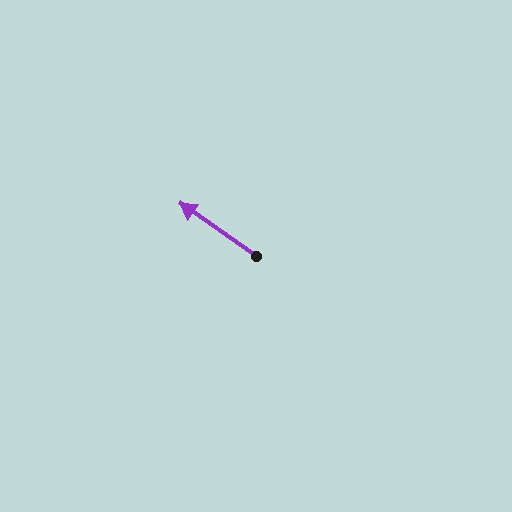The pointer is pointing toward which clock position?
Roughly 10 o'clock.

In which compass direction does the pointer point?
Northwest.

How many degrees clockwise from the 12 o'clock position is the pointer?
Approximately 305 degrees.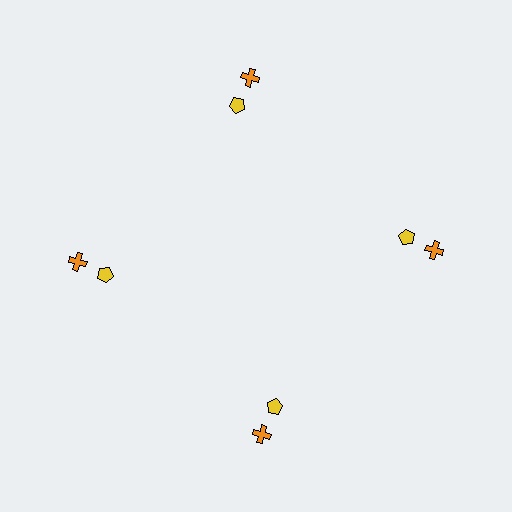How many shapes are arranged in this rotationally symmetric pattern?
There are 8 shapes, arranged in 4 groups of 2.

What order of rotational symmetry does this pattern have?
This pattern has 4-fold rotational symmetry.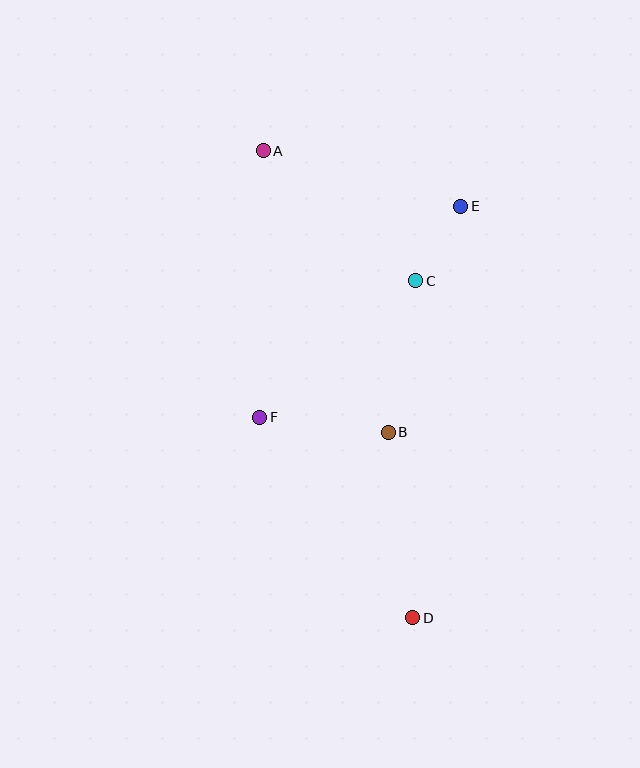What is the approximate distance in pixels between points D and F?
The distance between D and F is approximately 252 pixels.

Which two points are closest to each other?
Points C and E are closest to each other.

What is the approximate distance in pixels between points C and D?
The distance between C and D is approximately 337 pixels.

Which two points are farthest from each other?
Points A and D are farthest from each other.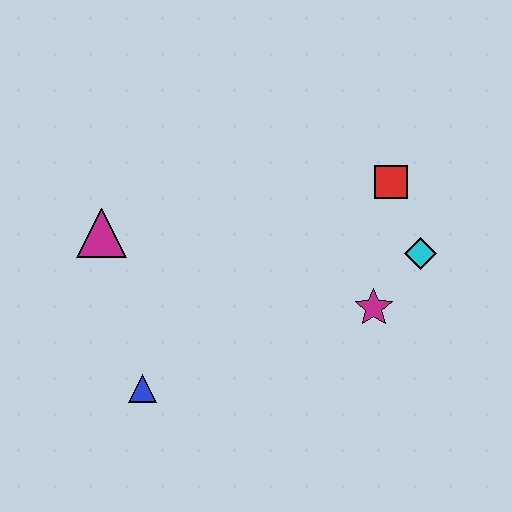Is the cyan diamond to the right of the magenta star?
Yes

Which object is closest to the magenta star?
The cyan diamond is closest to the magenta star.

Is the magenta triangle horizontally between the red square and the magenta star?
No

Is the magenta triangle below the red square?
Yes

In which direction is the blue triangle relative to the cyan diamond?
The blue triangle is to the left of the cyan diamond.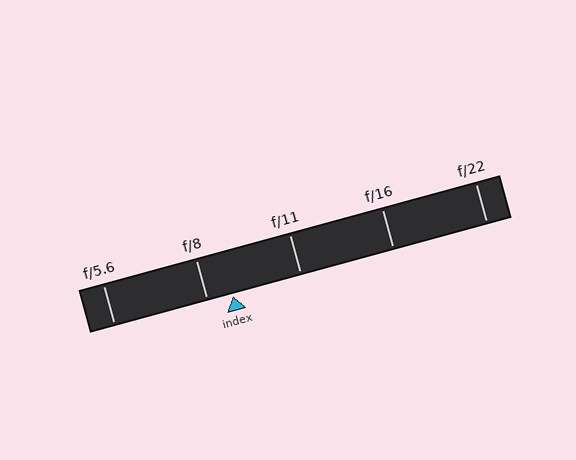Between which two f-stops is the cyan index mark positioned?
The index mark is between f/8 and f/11.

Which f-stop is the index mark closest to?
The index mark is closest to f/8.